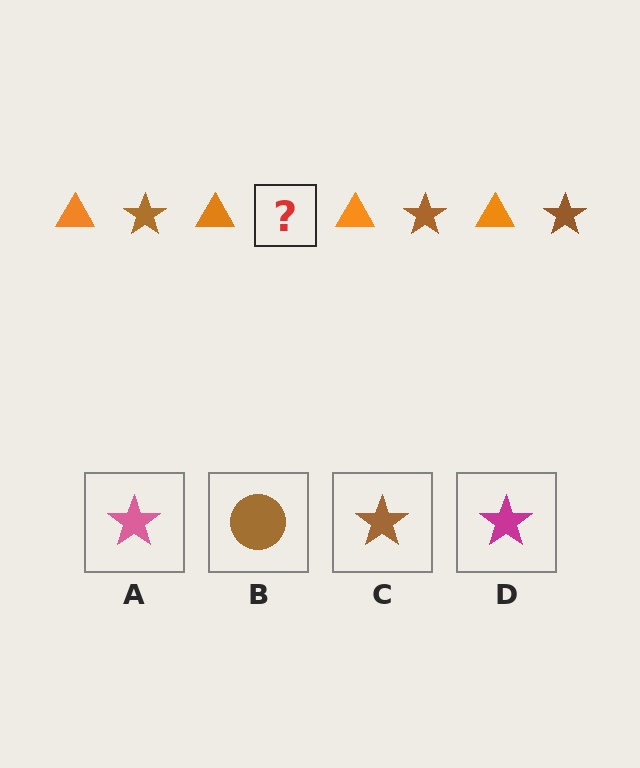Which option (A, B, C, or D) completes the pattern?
C.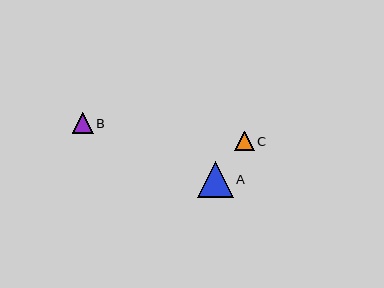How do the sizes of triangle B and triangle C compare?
Triangle B and triangle C are approximately the same size.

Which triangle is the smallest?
Triangle C is the smallest with a size of approximately 19 pixels.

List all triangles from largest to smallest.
From largest to smallest: A, B, C.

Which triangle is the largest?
Triangle A is the largest with a size of approximately 36 pixels.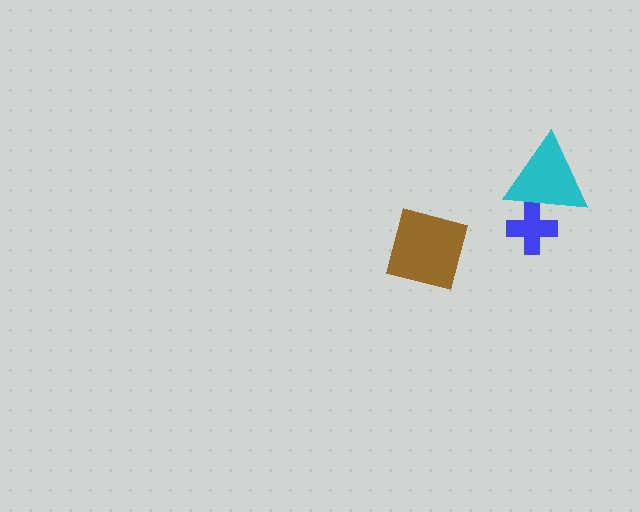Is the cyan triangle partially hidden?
No, no other shape covers it.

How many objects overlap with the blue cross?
1 object overlaps with the blue cross.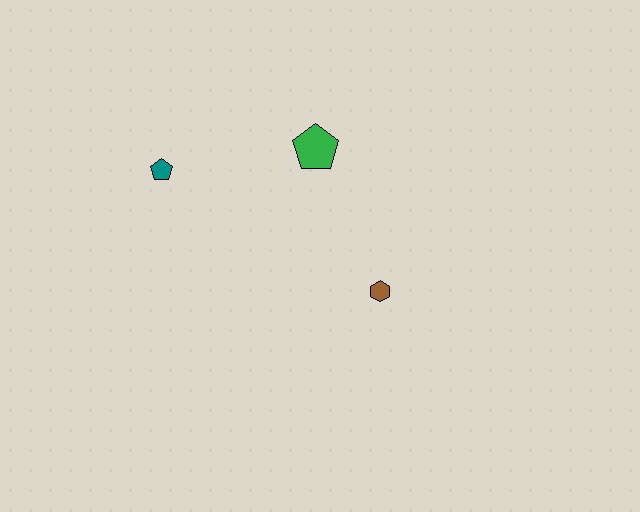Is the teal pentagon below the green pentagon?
Yes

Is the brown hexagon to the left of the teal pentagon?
No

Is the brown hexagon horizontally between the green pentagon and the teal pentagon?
No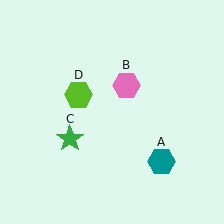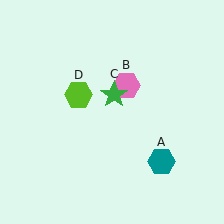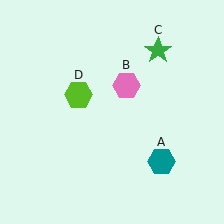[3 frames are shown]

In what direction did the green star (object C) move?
The green star (object C) moved up and to the right.